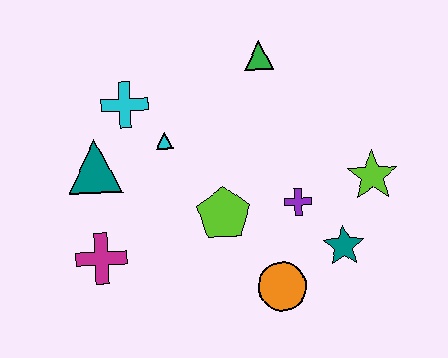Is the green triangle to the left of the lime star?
Yes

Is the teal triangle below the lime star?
No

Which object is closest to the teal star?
The purple cross is closest to the teal star.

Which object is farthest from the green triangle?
The magenta cross is farthest from the green triangle.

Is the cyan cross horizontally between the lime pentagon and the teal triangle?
Yes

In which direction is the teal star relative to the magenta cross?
The teal star is to the right of the magenta cross.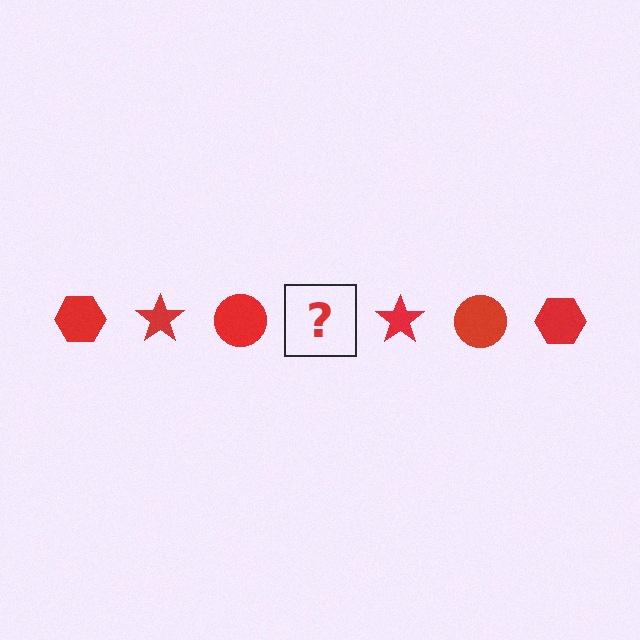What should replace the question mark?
The question mark should be replaced with a red hexagon.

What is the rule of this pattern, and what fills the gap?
The rule is that the pattern cycles through hexagon, star, circle shapes in red. The gap should be filled with a red hexagon.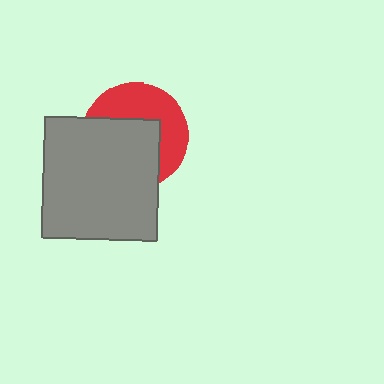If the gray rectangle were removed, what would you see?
You would see the complete red circle.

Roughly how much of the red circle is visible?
A small part of it is visible (roughly 44%).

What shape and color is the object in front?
The object in front is a gray rectangle.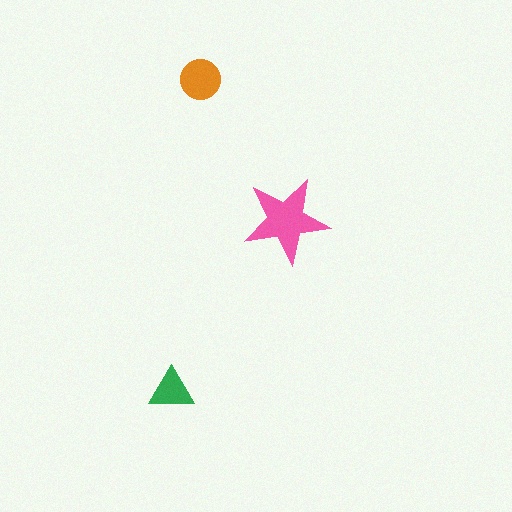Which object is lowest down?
The green triangle is bottommost.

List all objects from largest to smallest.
The pink star, the orange circle, the green triangle.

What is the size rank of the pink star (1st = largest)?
1st.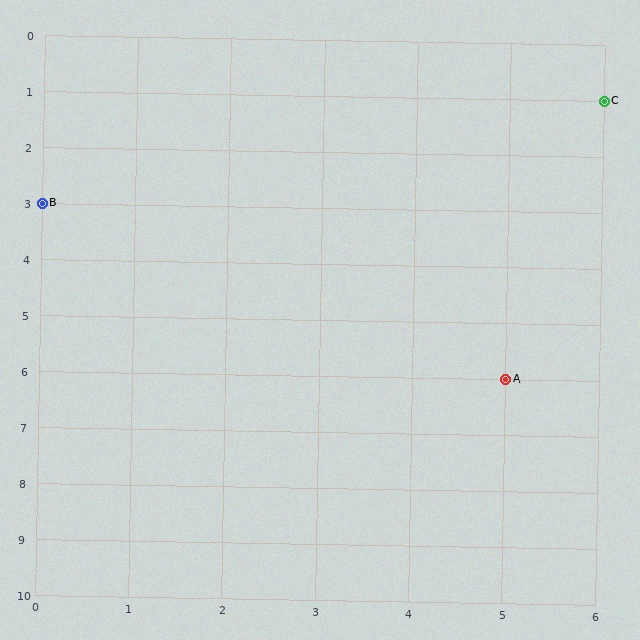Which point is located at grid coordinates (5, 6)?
Point A is at (5, 6).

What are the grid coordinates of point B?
Point B is at grid coordinates (0, 3).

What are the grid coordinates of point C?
Point C is at grid coordinates (6, 1).